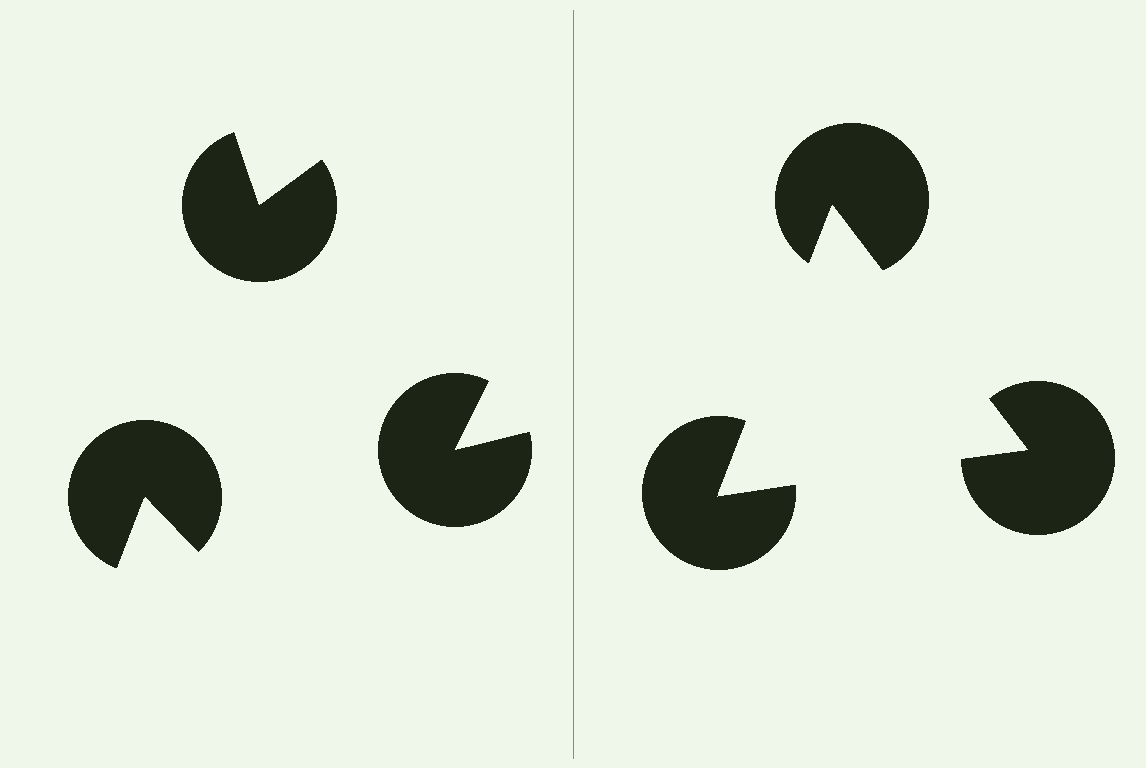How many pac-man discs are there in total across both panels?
6 — 3 on each side.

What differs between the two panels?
The pac-man discs are positioned identically on both sides; only the wedge orientations differ. On the right they align to a triangle; on the left they are misaligned.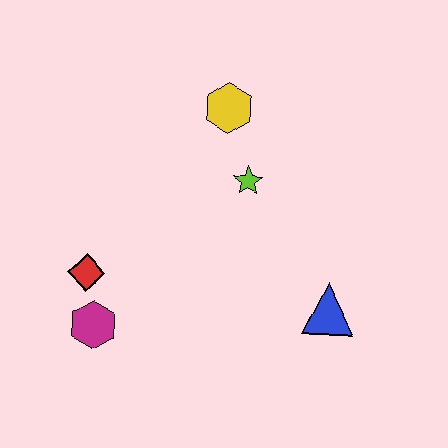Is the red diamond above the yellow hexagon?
No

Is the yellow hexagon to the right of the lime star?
No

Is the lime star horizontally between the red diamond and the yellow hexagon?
No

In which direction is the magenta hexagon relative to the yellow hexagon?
The magenta hexagon is below the yellow hexagon.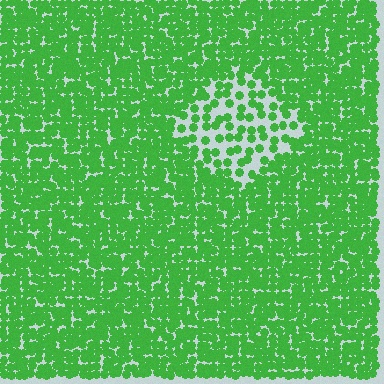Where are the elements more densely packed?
The elements are more densely packed outside the diamond boundary.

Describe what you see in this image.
The image contains small green elements arranged at two different densities. A diamond-shaped region is visible where the elements are less densely packed than the surrounding area.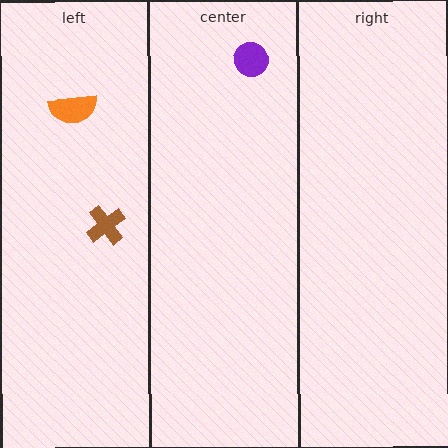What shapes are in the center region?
The purple circle.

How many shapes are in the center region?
1.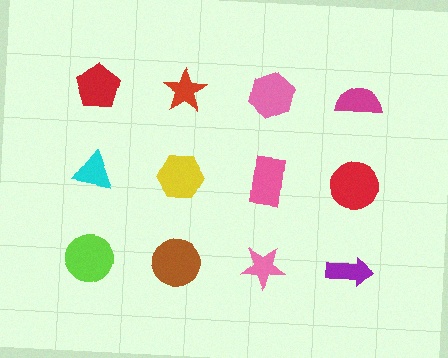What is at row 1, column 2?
A red star.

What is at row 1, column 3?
A pink hexagon.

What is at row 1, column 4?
A magenta semicircle.